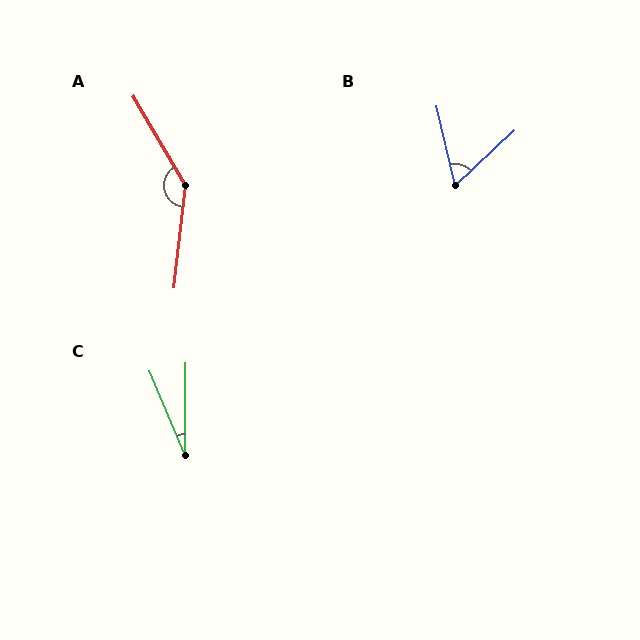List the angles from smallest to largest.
C (23°), B (60°), A (143°).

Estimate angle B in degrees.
Approximately 60 degrees.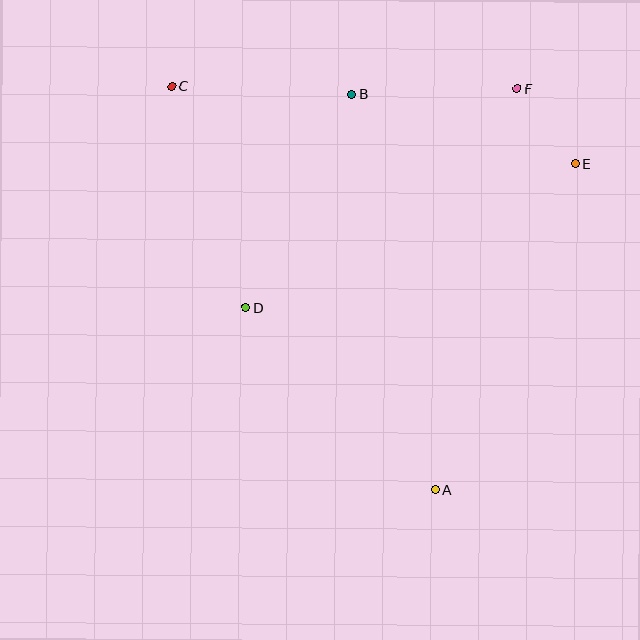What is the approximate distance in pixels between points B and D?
The distance between B and D is approximately 238 pixels.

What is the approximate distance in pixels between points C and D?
The distance between C and D is approximately 233 pixels.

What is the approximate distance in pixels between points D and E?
The distance between D and E is approximately 360 pixels.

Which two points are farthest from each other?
Points A and C are farthest from each other.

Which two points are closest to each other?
Points E and F are closest to each other.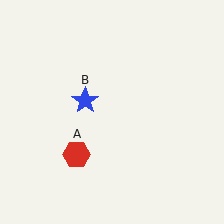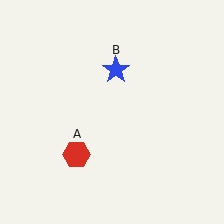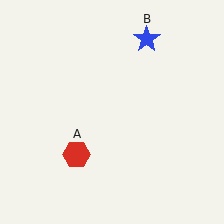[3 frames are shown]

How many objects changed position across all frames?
1 object changed position: blue star (object B).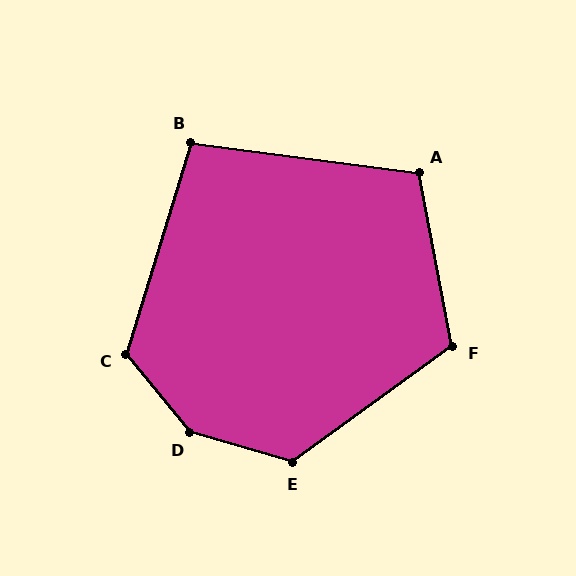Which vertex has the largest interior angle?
D, at approximately 145 degrees.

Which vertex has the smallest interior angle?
B, at approximately 100 degrees.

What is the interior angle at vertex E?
Approximately 128 degrees (obtuse).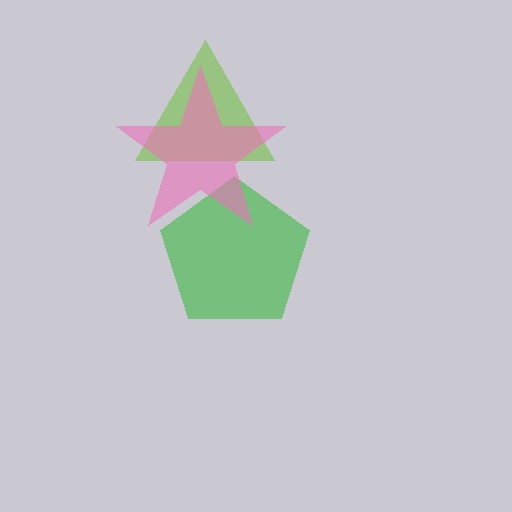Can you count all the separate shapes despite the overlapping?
Yes, there are 3 separate shapes.